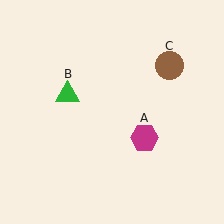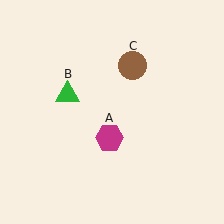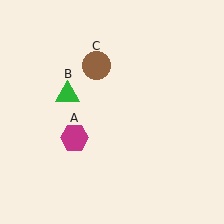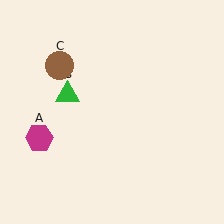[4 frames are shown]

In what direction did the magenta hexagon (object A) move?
The magenta hexagon (object A) moved left.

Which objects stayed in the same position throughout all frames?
Green triangle (object B) remained stationary.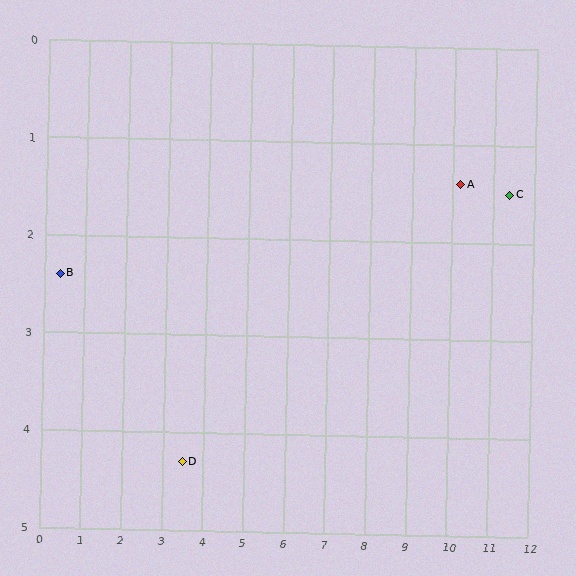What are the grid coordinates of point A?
Point A is at approximately (10.2, 1.4).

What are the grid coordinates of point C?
Point C is at approximately (11.4, 1.5).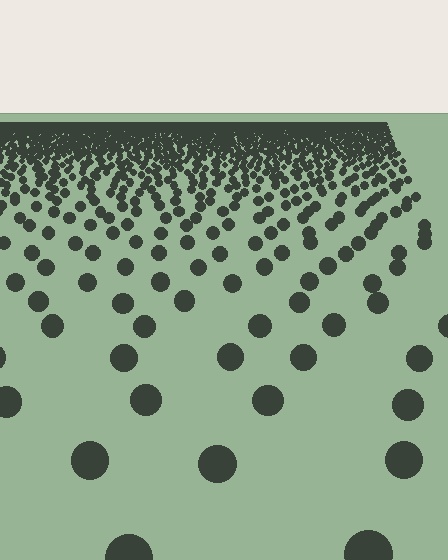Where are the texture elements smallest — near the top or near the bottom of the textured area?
Near the top.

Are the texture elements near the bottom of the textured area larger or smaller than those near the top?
Larger. Near the bottom, elements are closer to the viewer and appear at a bigger on-screen size.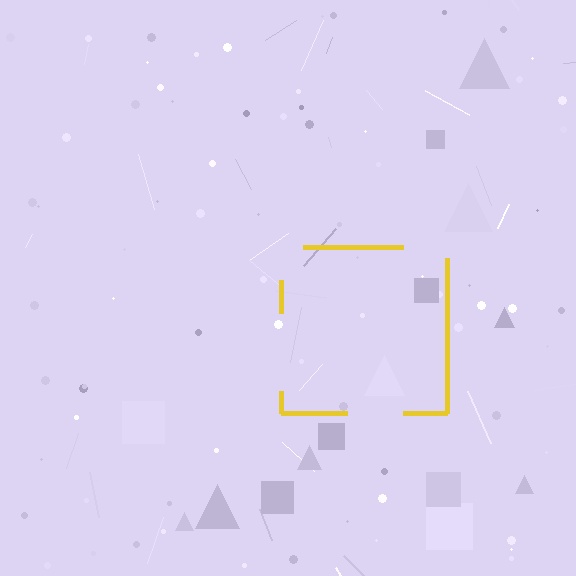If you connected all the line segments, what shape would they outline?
They would outline a square.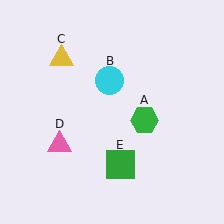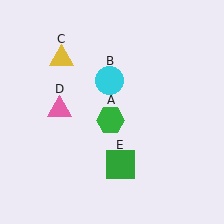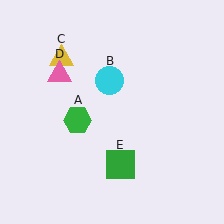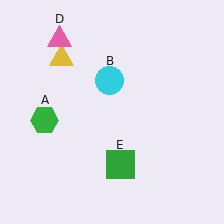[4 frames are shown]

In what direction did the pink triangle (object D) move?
The pink triangle (object D) moved up.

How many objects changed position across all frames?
2 objects changed position: green hexagon (object A), pink triangle (object D).